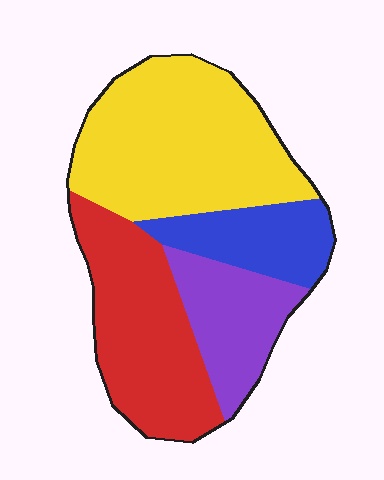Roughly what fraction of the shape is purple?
Purple covers about 15% of the shape.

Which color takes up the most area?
Yellow, at roughly 40%.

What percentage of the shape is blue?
Blue covers 15% of the shape.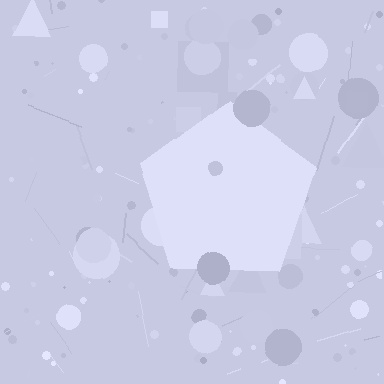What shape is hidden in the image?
A pentagon is hidden in the image.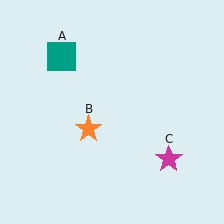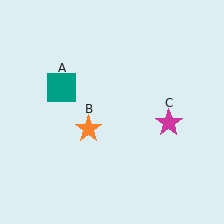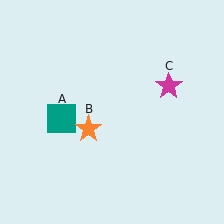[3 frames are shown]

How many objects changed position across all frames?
2 objects changed position: teal square (object A), magenta star (object C).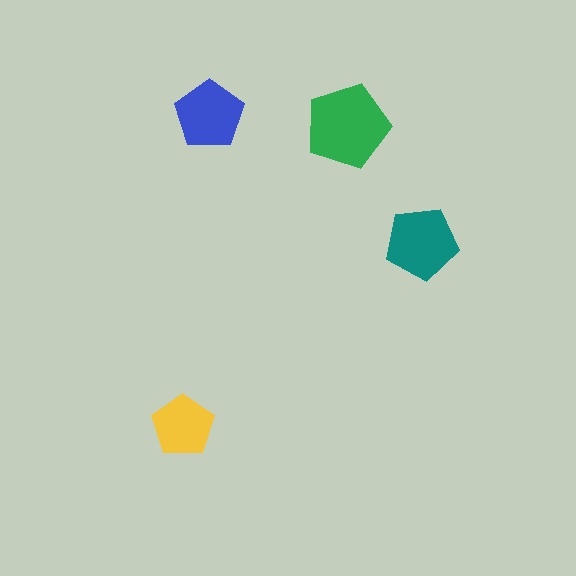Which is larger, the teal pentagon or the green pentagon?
The green one.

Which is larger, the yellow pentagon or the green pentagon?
The green one.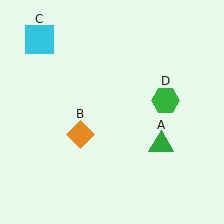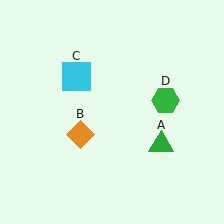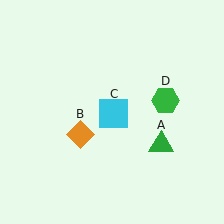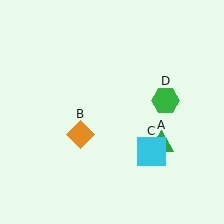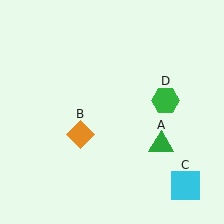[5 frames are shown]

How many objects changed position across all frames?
1 object changed position: cyan square (object C).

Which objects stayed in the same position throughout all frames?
Green triangle (object A) and orange diamond (object B) and green hexagon (object D) remained stationary.